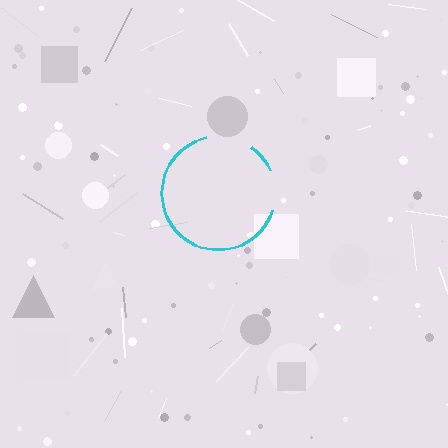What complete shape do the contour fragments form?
The contour fragments form a circle.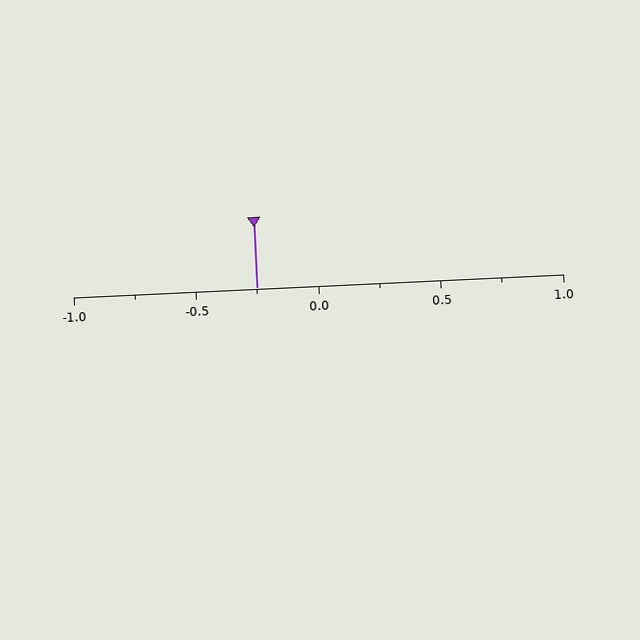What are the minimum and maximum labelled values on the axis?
The axis runs from -1.0 to 1.0.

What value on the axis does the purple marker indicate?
The marker indicates approximately -0.25.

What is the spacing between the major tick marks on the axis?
The major ticks are spaced 0.5 apart.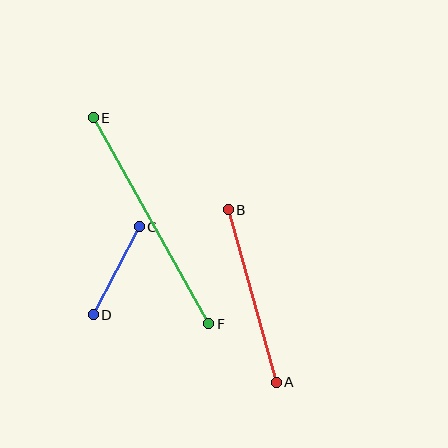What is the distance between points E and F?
The distance is approximately 237 pixels.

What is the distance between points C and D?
The distance is approximately 99 pixels.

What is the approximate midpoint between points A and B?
The midpoint is at approximately (252, 296) pixels.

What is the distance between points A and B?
The distance is approximately 179 pixels.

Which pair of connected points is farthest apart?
Points E and F are farthest apart.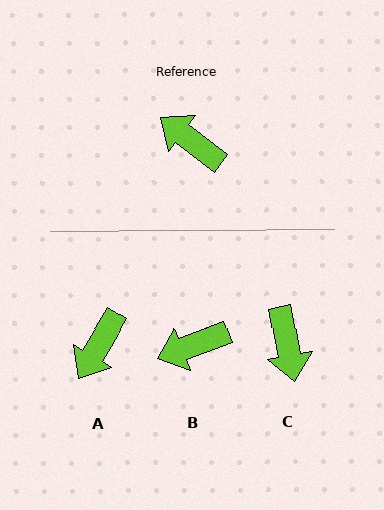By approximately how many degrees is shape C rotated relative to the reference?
Approximately 138 degrees counter-clockwise.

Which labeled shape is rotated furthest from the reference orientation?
C, about 138 degrees away.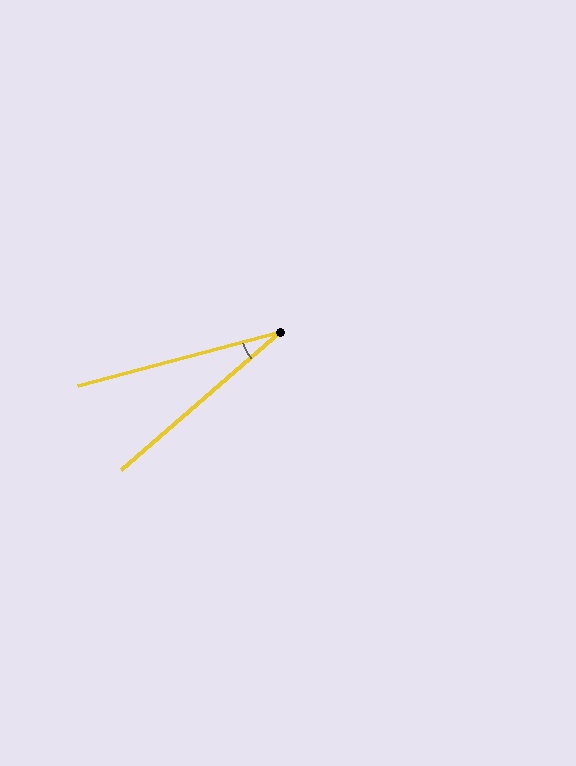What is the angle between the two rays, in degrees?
Approximately 26 degrees.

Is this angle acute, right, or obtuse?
It is acute.